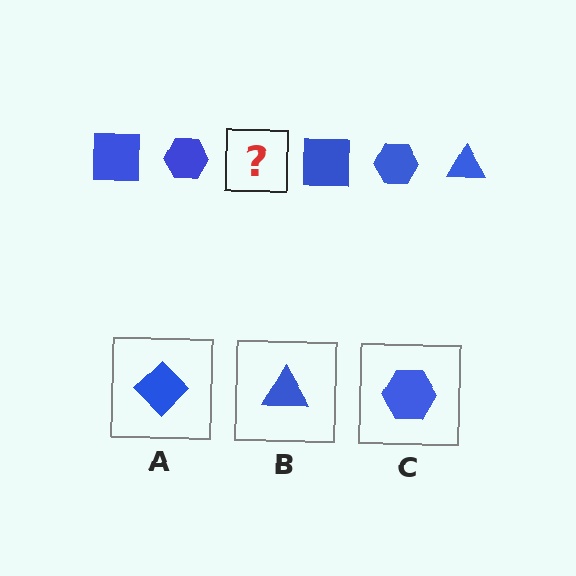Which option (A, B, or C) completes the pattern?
B.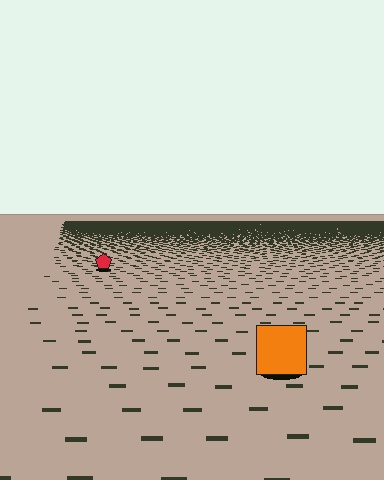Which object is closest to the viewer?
The orange square is closest. The texture marks near it are larger and more spread out.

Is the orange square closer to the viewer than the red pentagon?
Yes. The orange square is closer — you can tell from the texture gradient: the ground texture is coarser near it.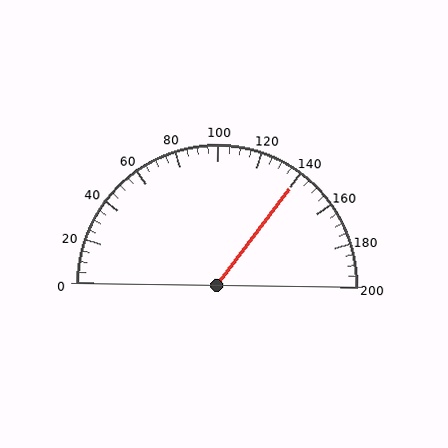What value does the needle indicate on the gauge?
The needle indicates approximately 140.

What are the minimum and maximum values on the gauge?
The gauge ranges from 0 to 200.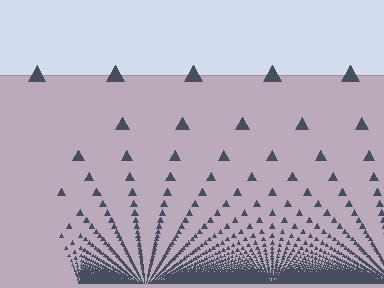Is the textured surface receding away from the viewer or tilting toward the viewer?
The surface appears to tilt toward the viewer. Texture elements get larger and sparser toward the top.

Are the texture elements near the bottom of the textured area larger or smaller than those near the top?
Smaller. The gradient is inverted — elements near the bottom are smaller and denser.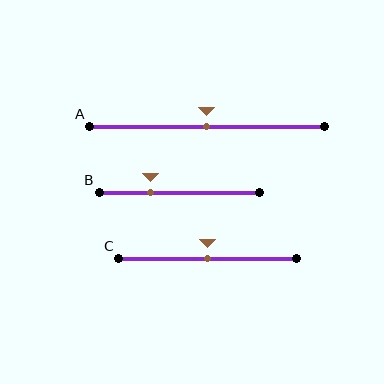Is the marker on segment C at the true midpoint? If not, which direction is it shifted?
Yes, the marker on segment C is at the true midpoint.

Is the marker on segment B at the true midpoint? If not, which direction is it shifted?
No, the marker on segment B is shifted to the left by about 18% of the segment length.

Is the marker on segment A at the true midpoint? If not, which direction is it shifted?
Yes, the marker on segment A is at the true midpoint.